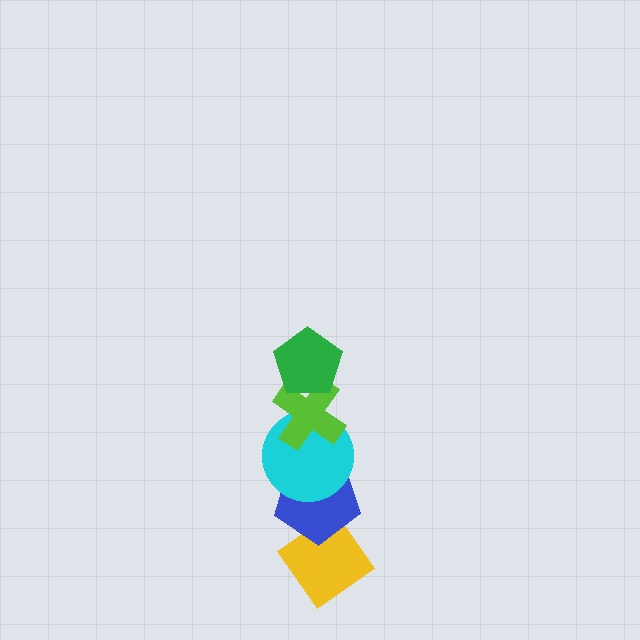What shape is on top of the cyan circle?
The lime cross is on top of the cyan circle.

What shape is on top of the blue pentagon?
The cyan circle is on top of the blue pentagon.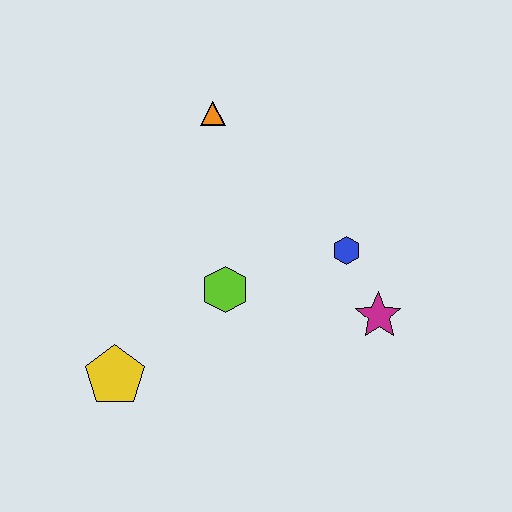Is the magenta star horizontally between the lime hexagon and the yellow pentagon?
No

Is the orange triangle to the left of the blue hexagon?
Yes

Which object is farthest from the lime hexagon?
The orange triangle is farthest from the lime hexagon.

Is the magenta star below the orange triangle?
Yes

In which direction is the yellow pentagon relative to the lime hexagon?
The yellow pentagon is to the left of the lime hexagon.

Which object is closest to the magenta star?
The blue hexagon is closest to the magenta star.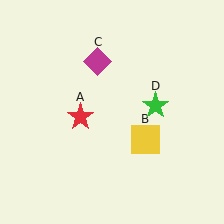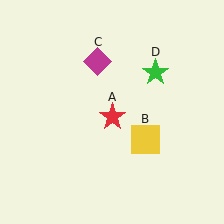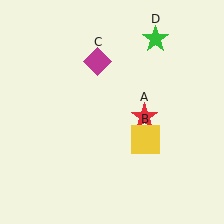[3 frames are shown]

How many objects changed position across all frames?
2 objects changed position: red star (object A), green star (object D).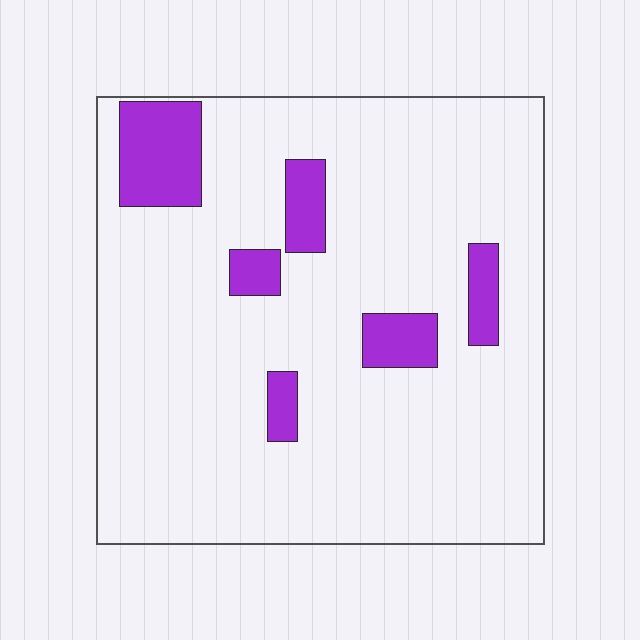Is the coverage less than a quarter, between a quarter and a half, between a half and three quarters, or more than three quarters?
Less than a quarter.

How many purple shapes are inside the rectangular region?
6.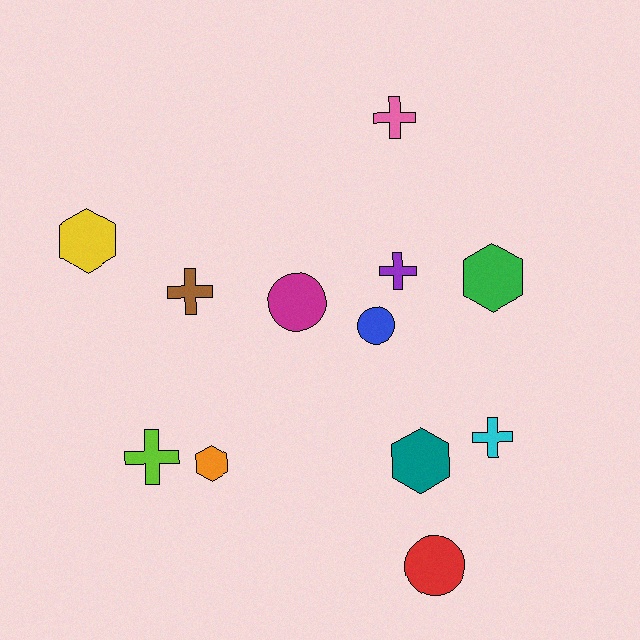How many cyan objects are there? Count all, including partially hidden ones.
There is 1 cyan object.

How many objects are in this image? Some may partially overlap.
There are 12 objects.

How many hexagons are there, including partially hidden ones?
There are 4 hexagons.